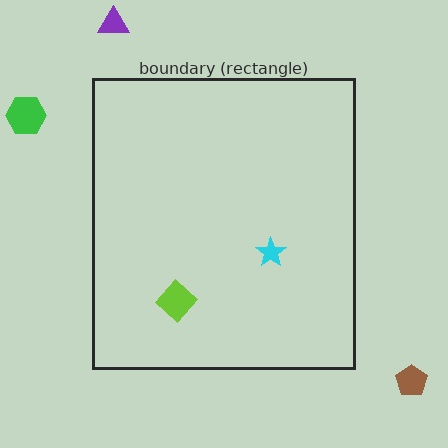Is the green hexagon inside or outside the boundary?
Outside.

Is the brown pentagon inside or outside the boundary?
Outside.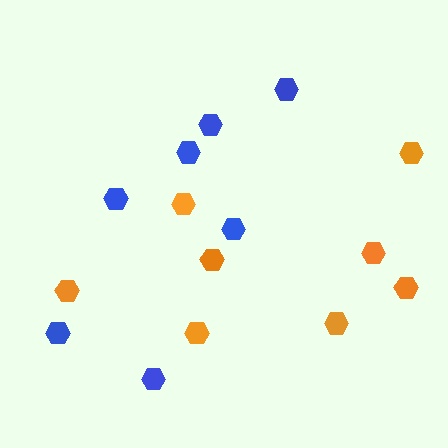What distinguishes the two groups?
There are 2 groups: one group of orange hexagons (8) and one group of blue hexagons (7).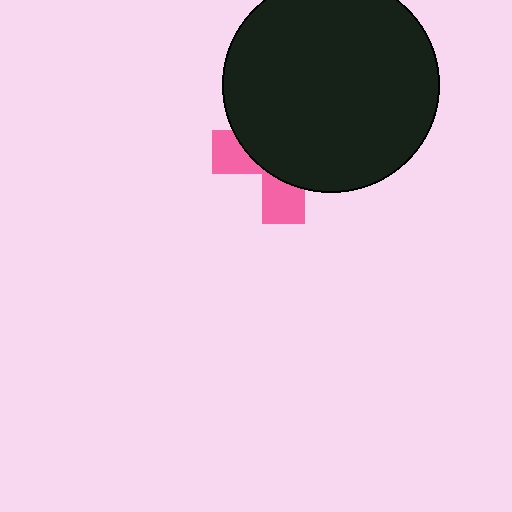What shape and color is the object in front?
The object in front is a black circle.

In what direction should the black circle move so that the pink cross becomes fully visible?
The black circle should move up. That is the shortest direction to clear the overlap and leave the pink cross fully visible.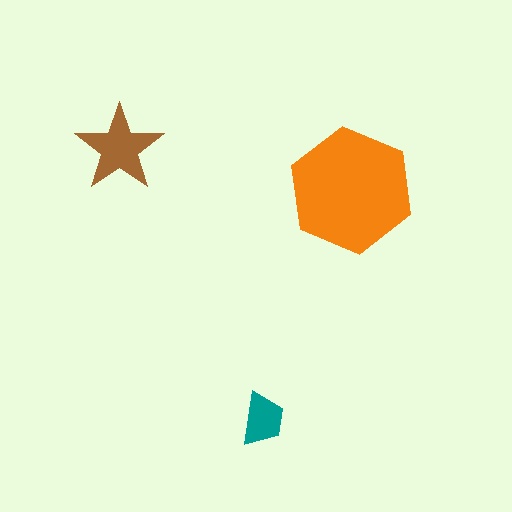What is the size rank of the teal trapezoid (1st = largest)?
3rd.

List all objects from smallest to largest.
The teal trapezoid, the brown star, the orange hexagon.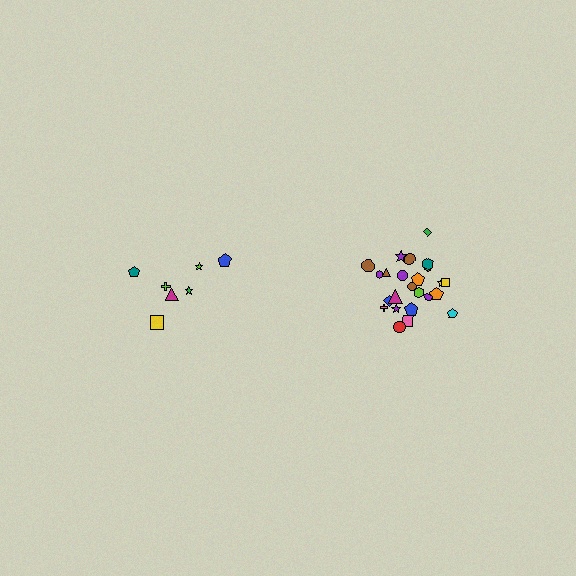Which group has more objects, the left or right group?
The right group.